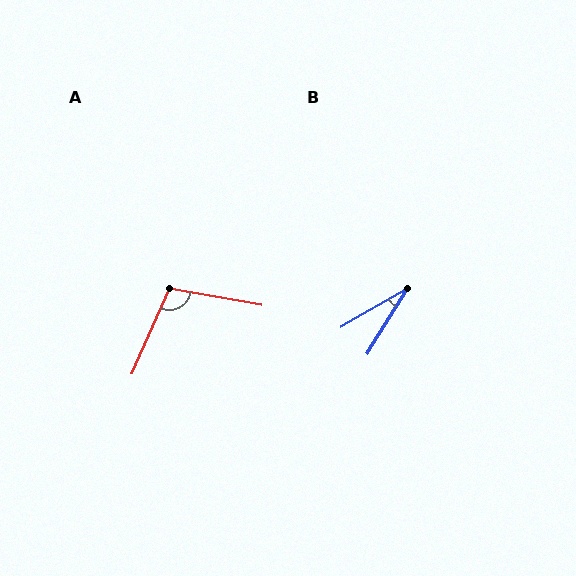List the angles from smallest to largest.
B (28°), A (103°).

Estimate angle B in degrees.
Approximately 28 degrees.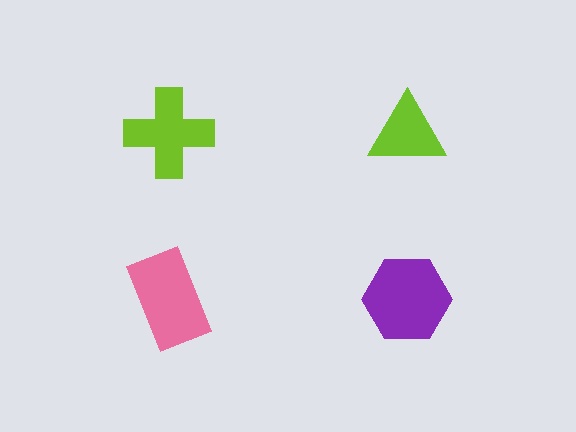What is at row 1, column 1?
A lime cross.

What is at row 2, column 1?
A pink rectangle.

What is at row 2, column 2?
A purple hexagon.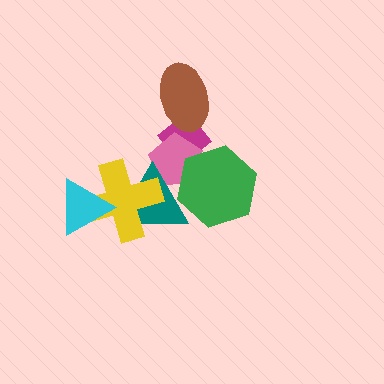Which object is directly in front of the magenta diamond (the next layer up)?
The pink pentagon is directly in front of the magenta diamond.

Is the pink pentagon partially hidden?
Yes, it is partially covered by another shape.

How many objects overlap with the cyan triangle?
1 object overlaps with the cyan triangle.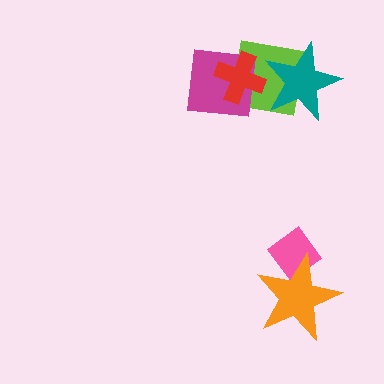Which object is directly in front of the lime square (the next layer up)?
The teal star is directly in front of the lime square.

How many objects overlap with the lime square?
3 objects overlap with the lime square.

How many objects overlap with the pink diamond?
1 object overlaps with the pink diamond.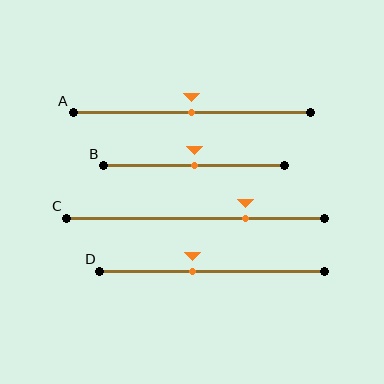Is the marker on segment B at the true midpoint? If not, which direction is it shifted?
Yes, the marker on segment B is at the true midpoint.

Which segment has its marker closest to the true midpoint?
Segment A has its marker closest to the true midpoint.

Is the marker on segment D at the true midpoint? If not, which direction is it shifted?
No, the marker on segment D is shifted to the left by about 8% of the segment length.